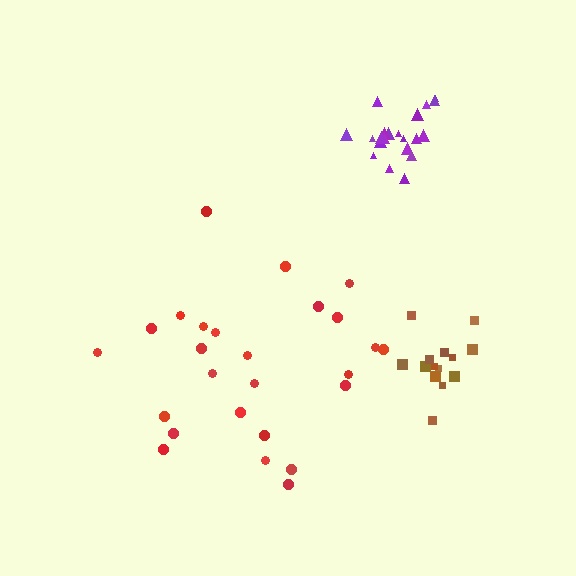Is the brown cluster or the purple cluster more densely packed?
Purple.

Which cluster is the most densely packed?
Purple.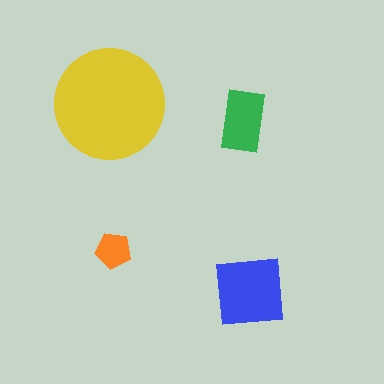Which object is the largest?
The yellow circle.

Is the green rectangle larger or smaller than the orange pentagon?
Larger.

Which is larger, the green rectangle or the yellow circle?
The yellow circle.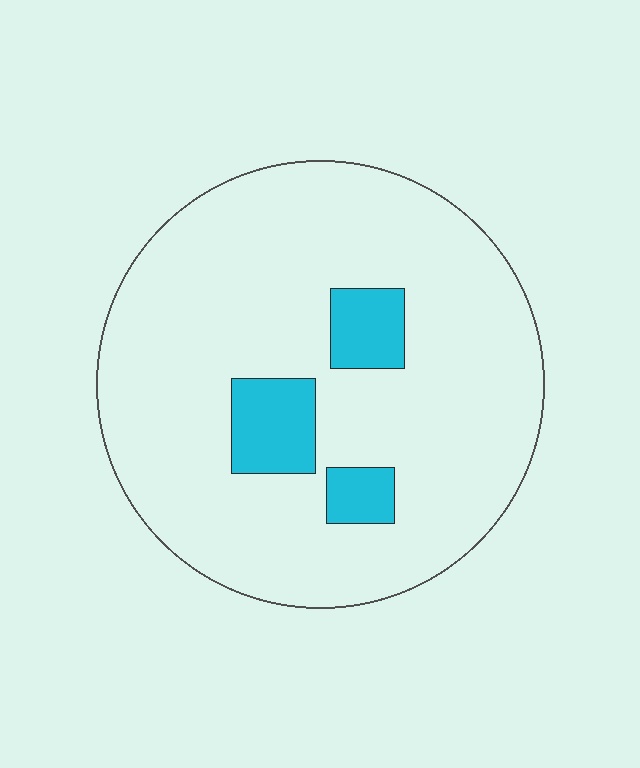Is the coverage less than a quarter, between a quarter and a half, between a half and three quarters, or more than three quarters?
Less than a quarter.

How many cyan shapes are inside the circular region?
3.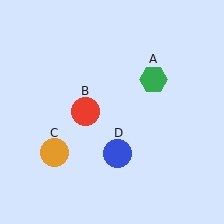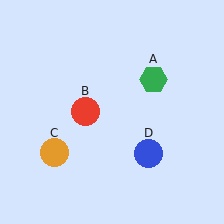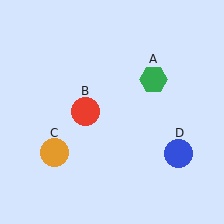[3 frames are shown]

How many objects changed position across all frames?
1 object changed position: blue circle (object D).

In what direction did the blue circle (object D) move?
The blue circle (object D) moved right.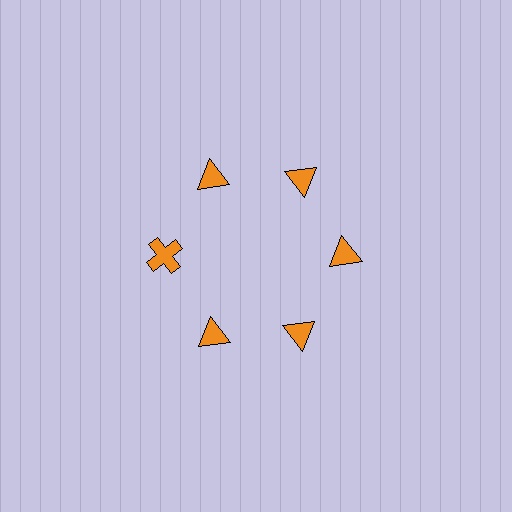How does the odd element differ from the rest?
It has a different shape: cross instead of triangle.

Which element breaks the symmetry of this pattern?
The orange cross at roughly the 9 o'clock position breaks the symmetry. All other shapes are orange triangles.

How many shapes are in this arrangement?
There are 6 shapes arranged in a ring pattern.